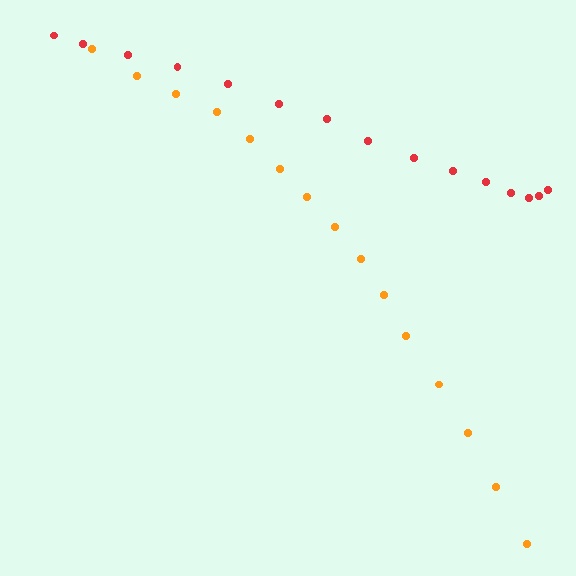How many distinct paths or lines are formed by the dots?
There are 2 distinct paths.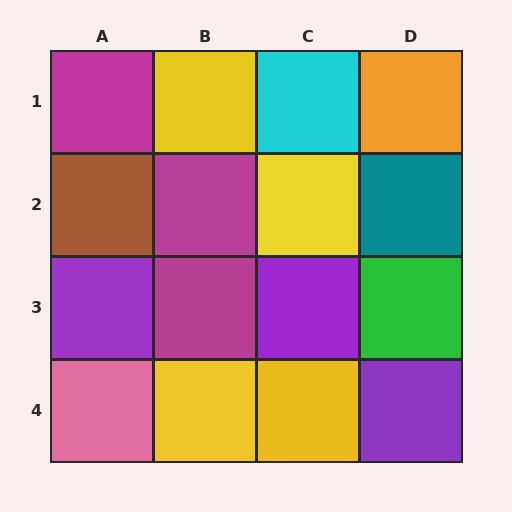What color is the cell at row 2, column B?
Magenta.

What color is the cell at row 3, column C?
Purple.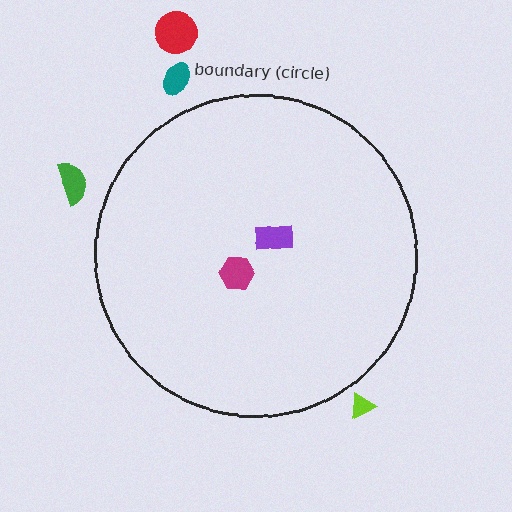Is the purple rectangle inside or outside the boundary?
Inside.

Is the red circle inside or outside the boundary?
Outside.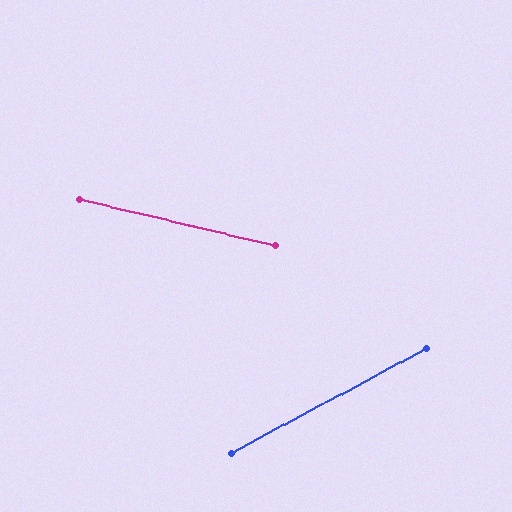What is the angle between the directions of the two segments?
Approximately 41 degrees.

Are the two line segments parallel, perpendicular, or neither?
Neither parallel nor perpendicular — they differ by about 41°.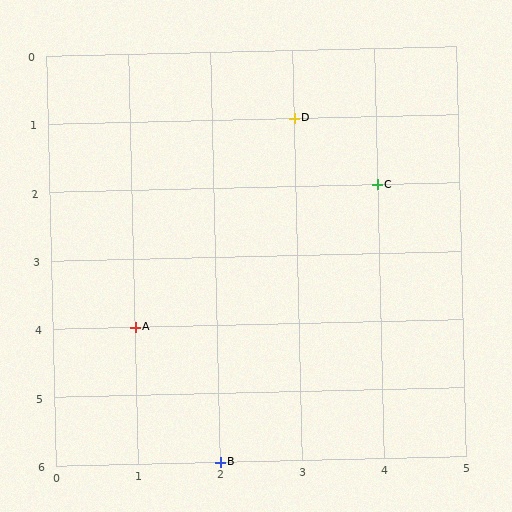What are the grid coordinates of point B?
Point B is at grid coordinates (2, 6).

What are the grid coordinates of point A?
Point A is at grid coordinates (1, 4).